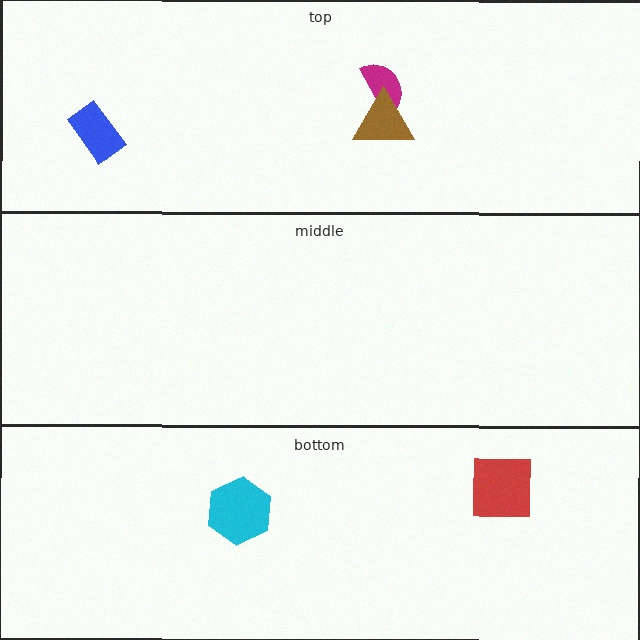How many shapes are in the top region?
3.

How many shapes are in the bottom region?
2.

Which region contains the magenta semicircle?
The top region.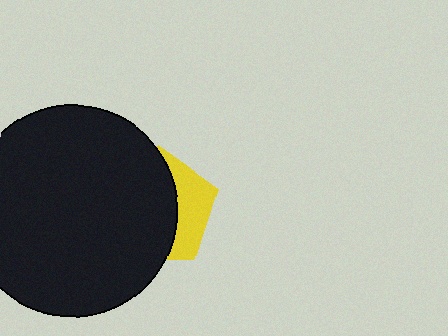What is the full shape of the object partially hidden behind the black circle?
The partially hidden object is a yellow pentagon.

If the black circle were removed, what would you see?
You would see the complete yellow pentagon.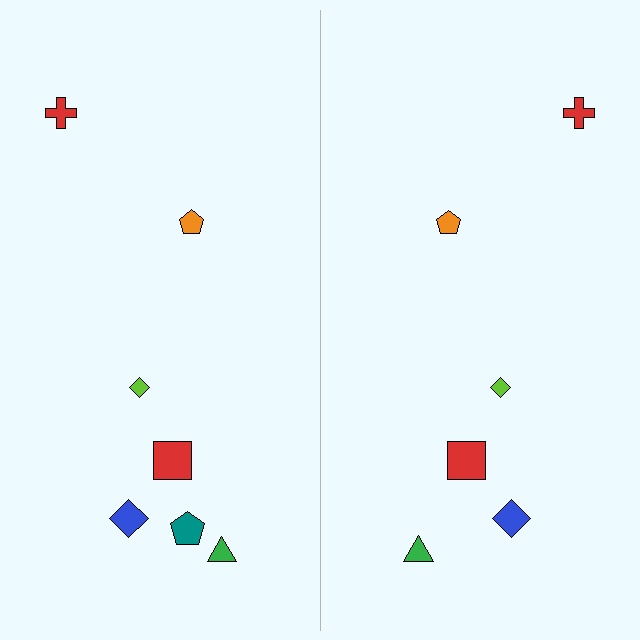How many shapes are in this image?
There are 13 shapes in this image.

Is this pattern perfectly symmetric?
No, the pattern is not perfectly symmetric. A teal pentagon is missing from the right side.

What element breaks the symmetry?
A teal pentagon is missing from the right side.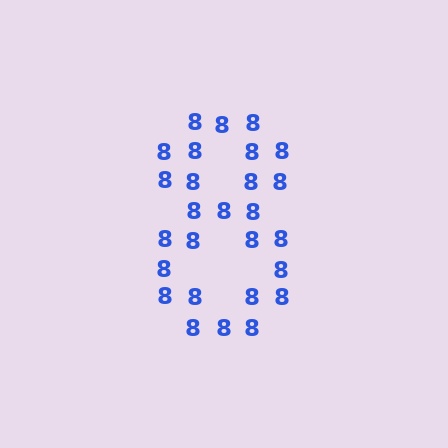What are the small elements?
The small elements are digit 8's.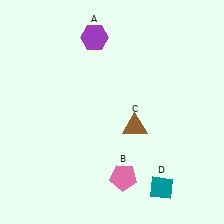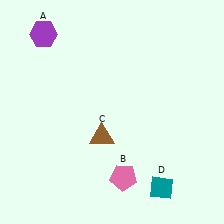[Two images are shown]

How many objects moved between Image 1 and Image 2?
2 objects moved between the two images.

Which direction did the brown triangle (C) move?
The brown triangle (C) moved left.